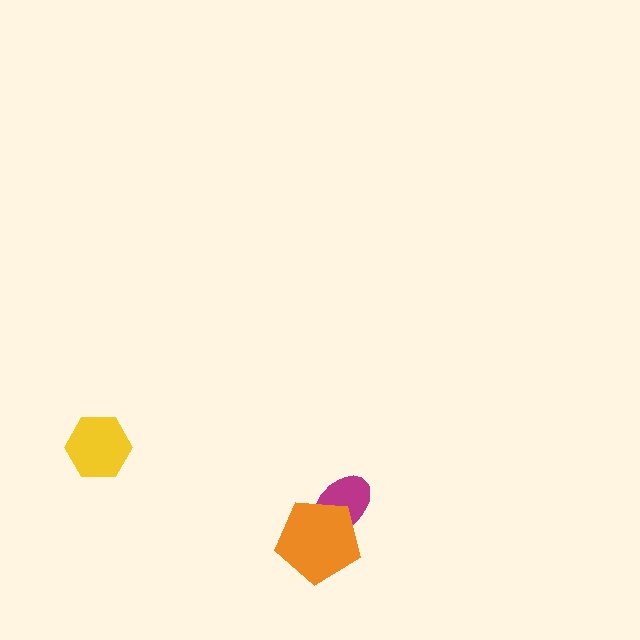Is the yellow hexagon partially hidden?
No, no other shape covers it.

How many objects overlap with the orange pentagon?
1 object overlaps with the orange pentagon.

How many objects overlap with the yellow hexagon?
0 objects overlap with the yellow hexagon.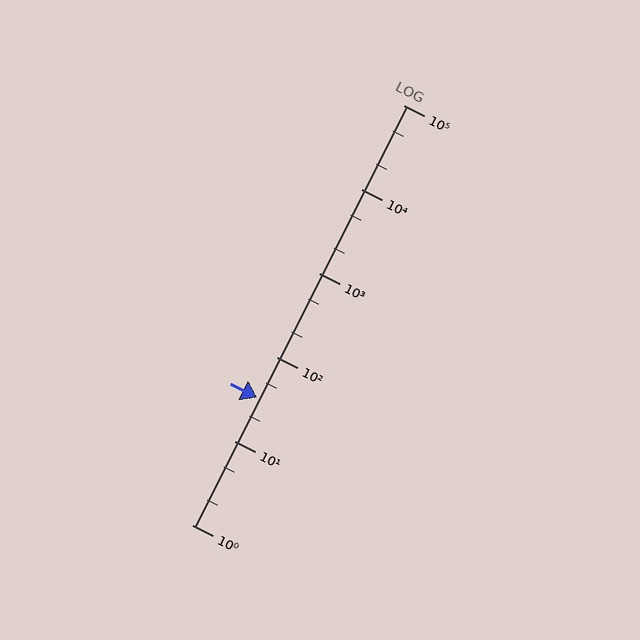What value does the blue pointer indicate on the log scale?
The pointer indicates approximately 33.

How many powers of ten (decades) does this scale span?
The scale spans 5 decades, from 1 to 100000.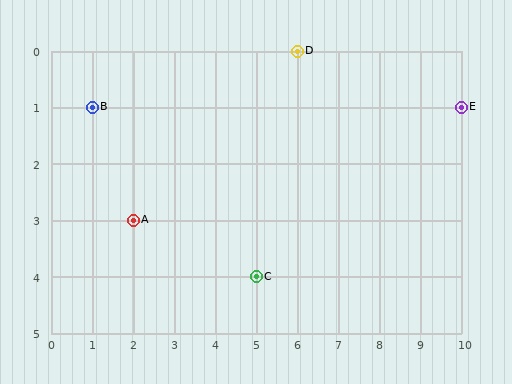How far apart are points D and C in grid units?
Points D and C are 1 column and 4 rows apart (about 4.1 grid units diagonally).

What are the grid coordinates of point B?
Point B is at grid coordinates (1, 1).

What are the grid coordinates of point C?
Point C is at grid coordinates (5, 4).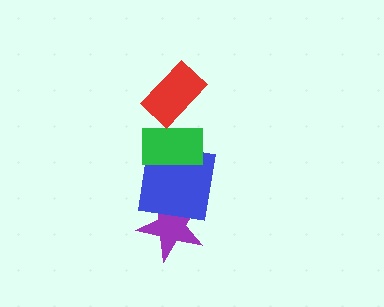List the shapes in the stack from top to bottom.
From top to bottom: the red rectangle, the green rectangle, the blue square, the purple star.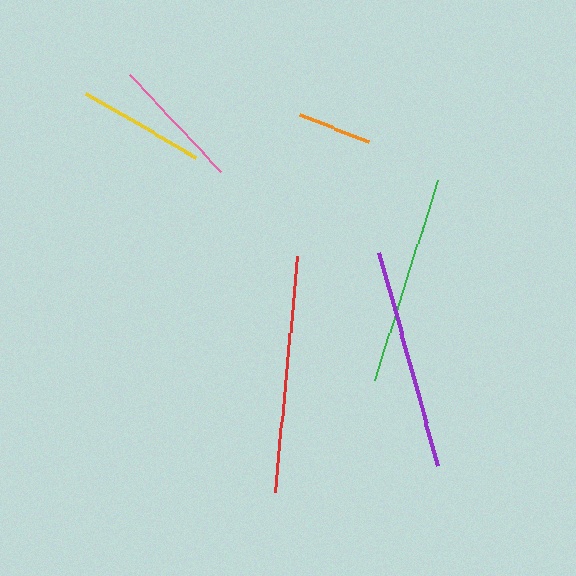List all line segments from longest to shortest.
From longest to shortest: red, purple, green, pink, yellow, orange.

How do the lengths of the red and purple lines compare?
The red and purple lines are approximately the same length.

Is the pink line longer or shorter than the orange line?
The pink line is longer than the orange line.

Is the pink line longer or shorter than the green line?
The green line is longer than the pink line.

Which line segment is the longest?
The red line is the longest at approximately 236 pixels.